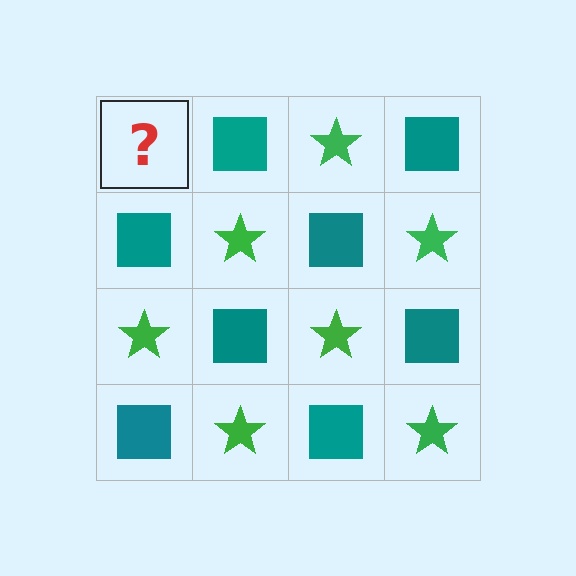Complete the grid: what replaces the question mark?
The question mark should be replaced with a green star.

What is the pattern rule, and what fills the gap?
The rule is that it alternates green star and teal square in a checkerboard pattern. The gap should be filled with a green star.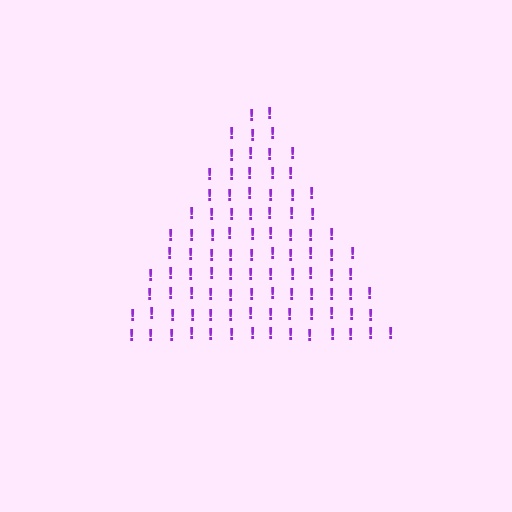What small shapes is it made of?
It is made of small exclamation marks.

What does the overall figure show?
The overall figure shows a triangle.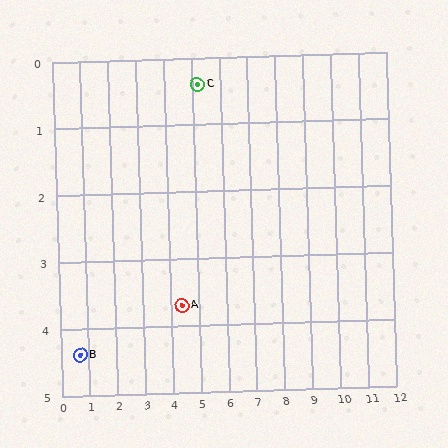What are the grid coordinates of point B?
Point B is at approximately (0.7, 4.4).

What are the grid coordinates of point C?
Point C is at approximately (5.2, 0.4).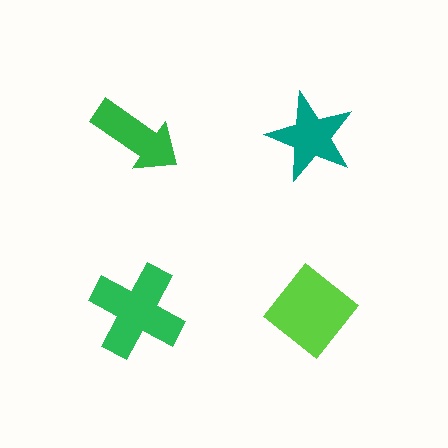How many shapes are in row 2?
2 shapes.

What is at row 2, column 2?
A lime diamond.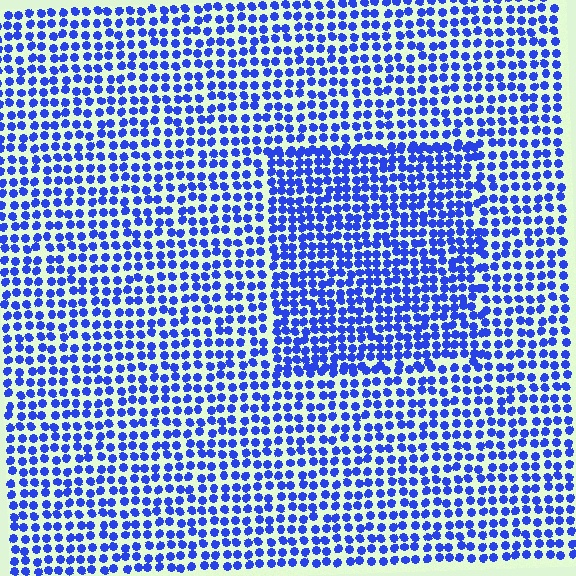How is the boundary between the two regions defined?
The boundary is defined by a change in element density (approximately 1.4x ratio). All elements are the same color, size, and shape.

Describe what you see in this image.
The image contains small blue elements arranged at two different densities. A rectangle-shaped region is visible where the elements are more densely packed than the surrounding area.